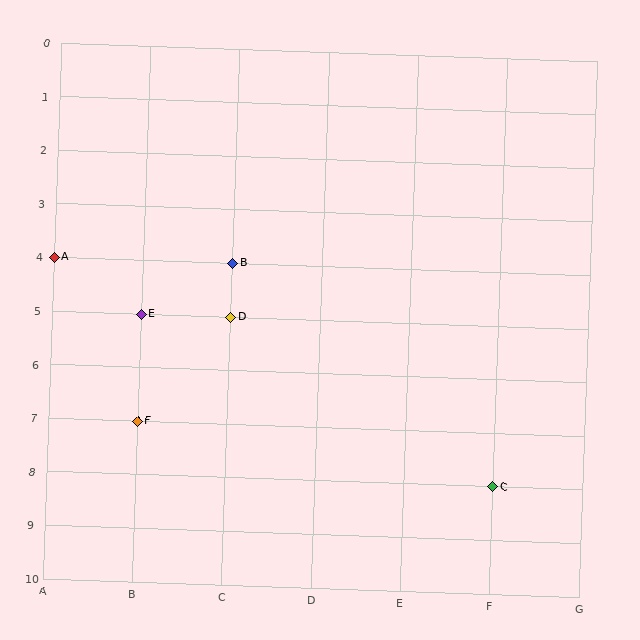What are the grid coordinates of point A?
Point A is at grid coordinates (A, 4).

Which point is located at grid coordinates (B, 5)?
Point E is at (B, 5).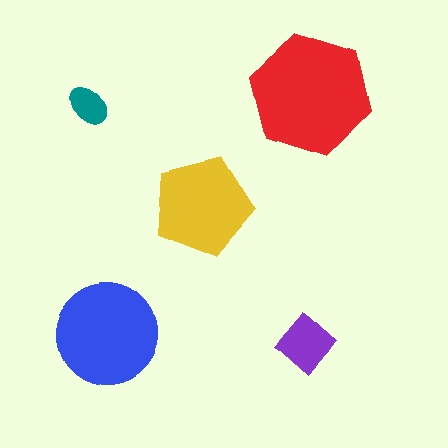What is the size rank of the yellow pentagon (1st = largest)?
3rd.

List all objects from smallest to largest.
The teal ellipse, the purple diamond, the yellow pentagon, the blue circle, the red hexagon.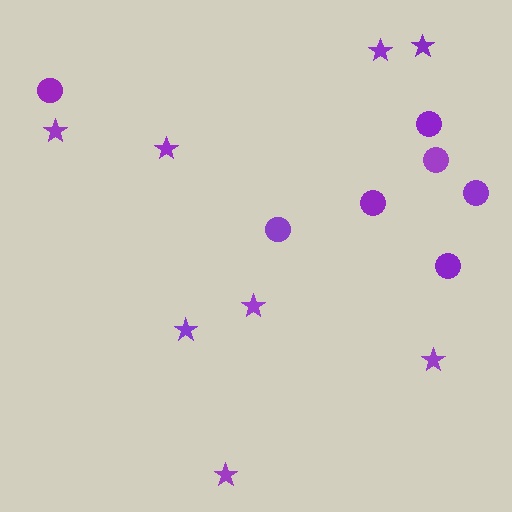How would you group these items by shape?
There are 2 groups: one group of stars (8) and one group of circles (7).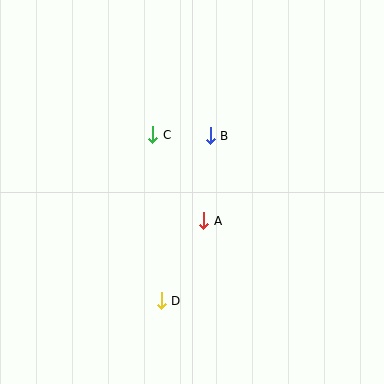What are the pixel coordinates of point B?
Point B is at (210, 136).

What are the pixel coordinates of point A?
Point A is at (204, 221).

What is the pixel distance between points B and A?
The distance between B and A is 85 pixels.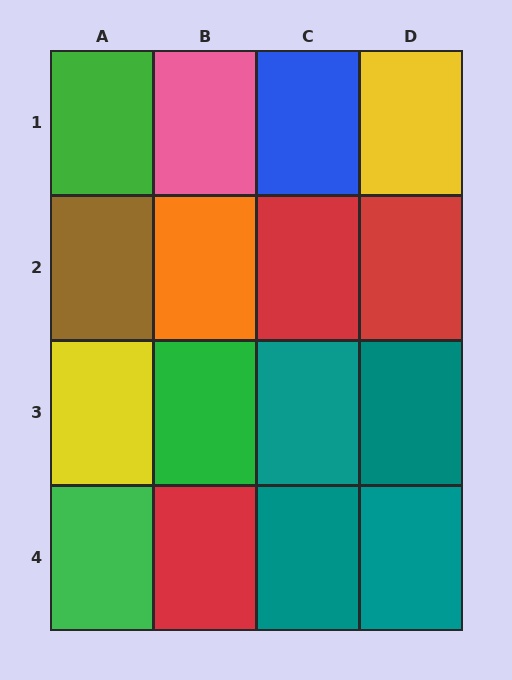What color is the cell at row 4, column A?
Green.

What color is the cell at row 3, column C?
Teal.